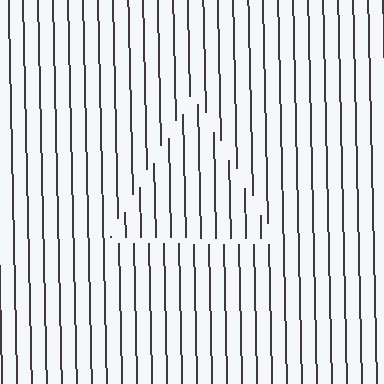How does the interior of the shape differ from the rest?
The interior of the shape contains the same grating, shifted by half a period — the contour is defined by the phase discontinuity where line-ends from the inner and outer gratings abut.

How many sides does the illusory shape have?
3 sides — the line-ends trace a triangle.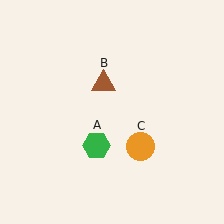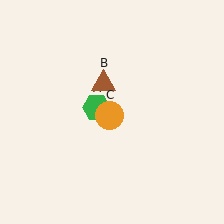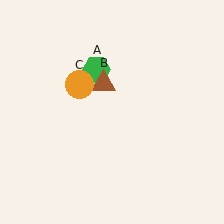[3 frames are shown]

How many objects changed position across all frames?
2 objects changed position: green hexagon (object A), orange circle (object C).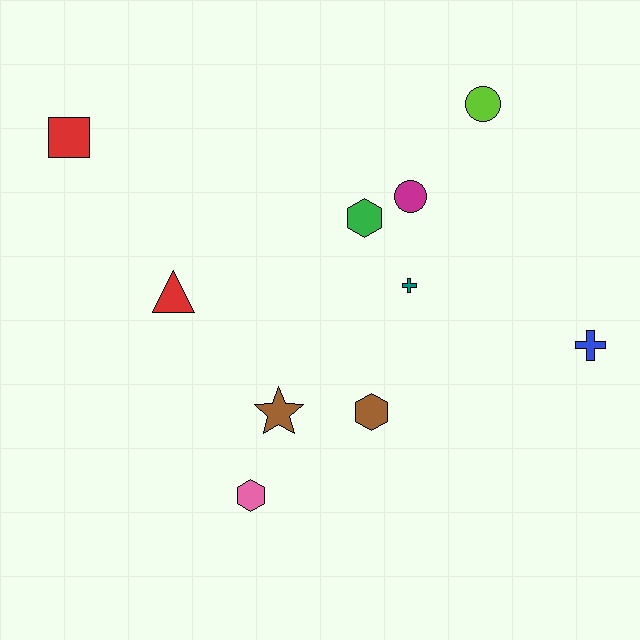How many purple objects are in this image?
There are no purple objects.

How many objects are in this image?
There are 10 objects.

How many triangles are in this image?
There is 1 triangle.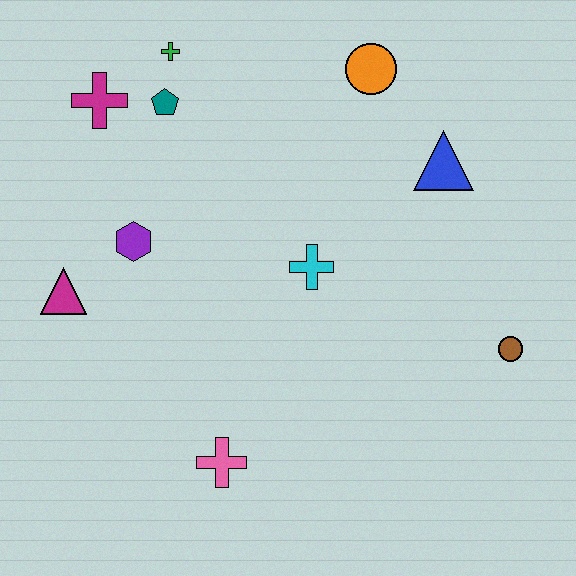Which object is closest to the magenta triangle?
The purple hexagon is closest to the magenta triangle.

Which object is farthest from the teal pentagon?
The brown circle is farthest from the teal pentagon.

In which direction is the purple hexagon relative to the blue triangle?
The purple hexagon is to the left of the blue triangle.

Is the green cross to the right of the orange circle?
No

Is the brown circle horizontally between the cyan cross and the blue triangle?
No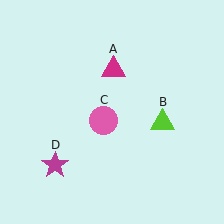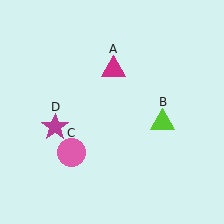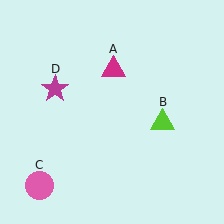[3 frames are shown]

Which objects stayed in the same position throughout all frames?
Magenta triangle (object A) and lime triangle (object B) remained stationary.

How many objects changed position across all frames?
2 objects changed position: pink circle (object C), magenta star (object D).